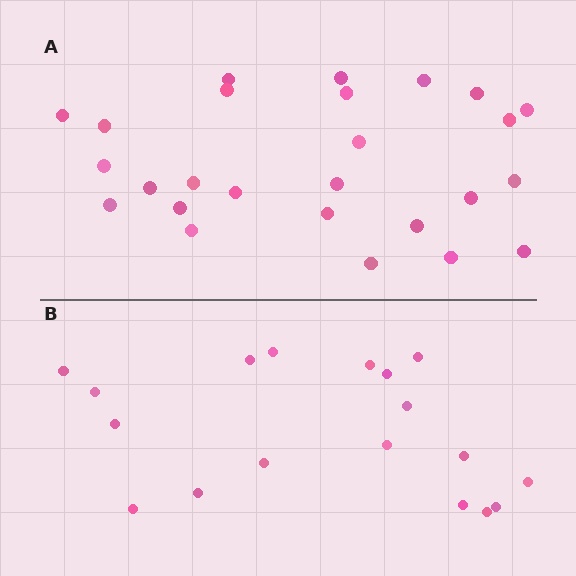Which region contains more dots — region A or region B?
Region A (the top region) has more dots.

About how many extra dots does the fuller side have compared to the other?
Region A has roughly 8 or so more dots than region B.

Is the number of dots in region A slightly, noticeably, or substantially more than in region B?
Region A has noticeably more, but not dramatically so. The ratio is roughly 1.4 to 1.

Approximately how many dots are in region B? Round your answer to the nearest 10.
About 20 dots. (The exact count is 18, which rounds to 20.)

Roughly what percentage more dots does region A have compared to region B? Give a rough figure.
About 45% more.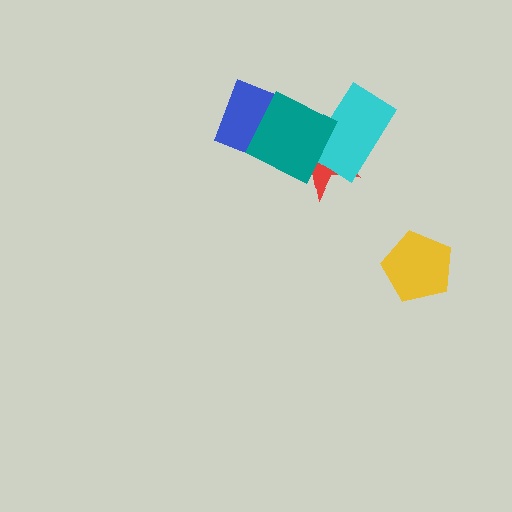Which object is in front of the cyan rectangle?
The teal diamond is in front of the cyan rectangle.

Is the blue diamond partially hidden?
Yes, it is partially covered by another shape.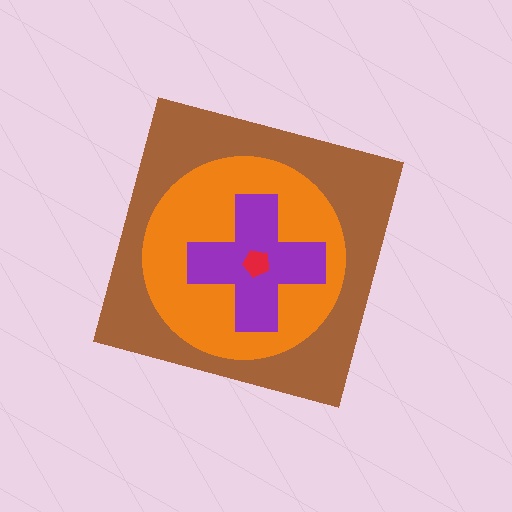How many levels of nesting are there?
4.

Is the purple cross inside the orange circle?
Yes.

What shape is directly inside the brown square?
The orange circle.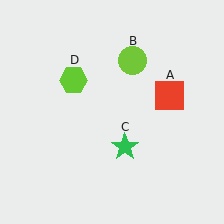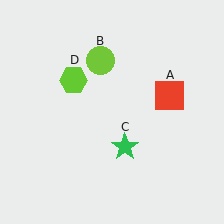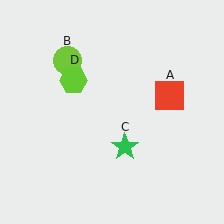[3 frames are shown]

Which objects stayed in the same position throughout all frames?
Red square (object A) and green star (object C) and lime hexagon (object D) remained stationary.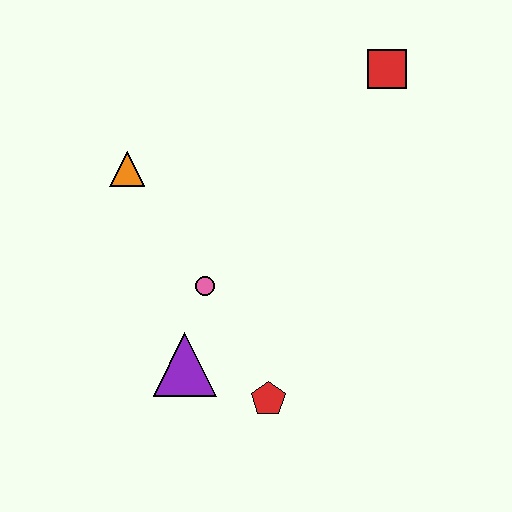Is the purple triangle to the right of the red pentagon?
No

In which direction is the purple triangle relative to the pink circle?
The purple triangle is below the pink circle.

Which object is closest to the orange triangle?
The pink circle is closest to the orange triangle.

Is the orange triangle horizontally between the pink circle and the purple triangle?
No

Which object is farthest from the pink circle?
The red square is farthest from the pink circle.